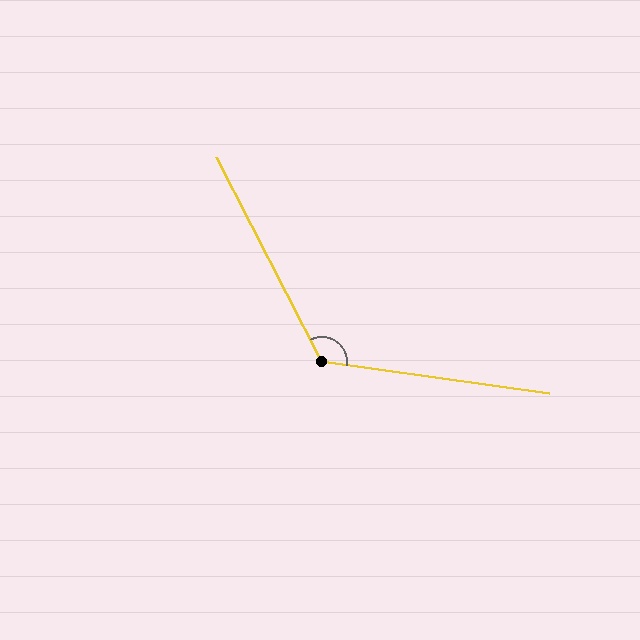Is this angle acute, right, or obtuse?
It is obtuse.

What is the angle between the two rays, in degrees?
Approximately 125 degrees.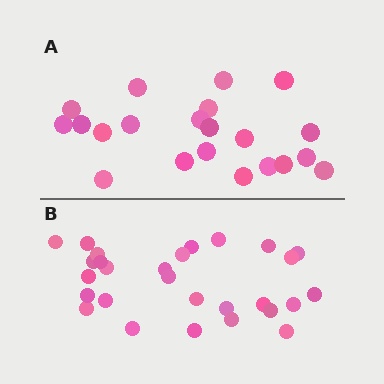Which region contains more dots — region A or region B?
Region B (the bottom region) has more dots.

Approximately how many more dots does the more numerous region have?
Region B has roughly 8 or so more dots than region A.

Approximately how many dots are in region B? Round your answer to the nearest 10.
About 30 dots. (The exact count is 28, which rounds to 30.)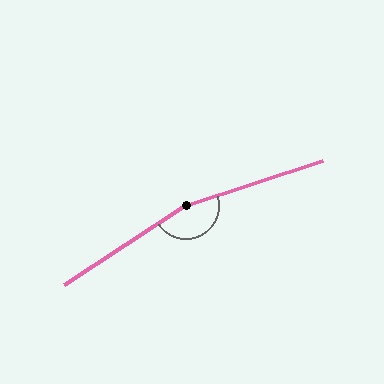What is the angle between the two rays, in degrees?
Approximately 165 degrees.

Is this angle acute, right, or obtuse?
It is obtuse.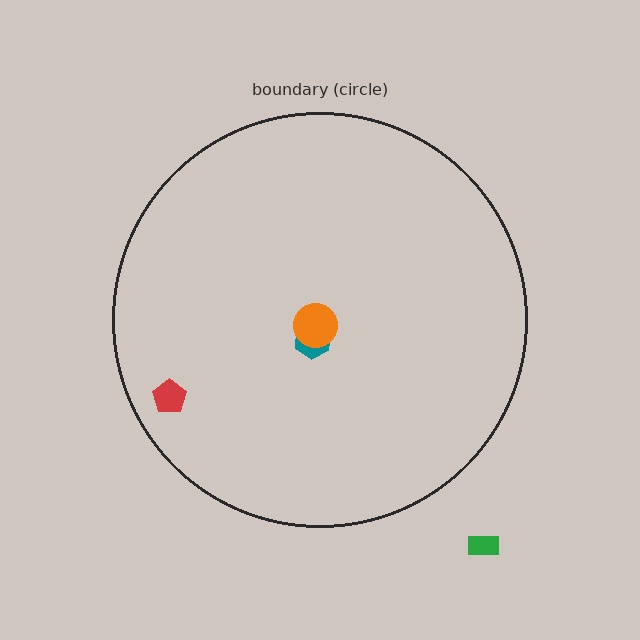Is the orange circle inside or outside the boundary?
Inside.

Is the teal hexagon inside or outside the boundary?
Inside.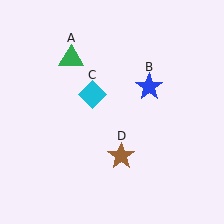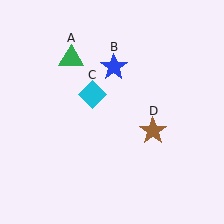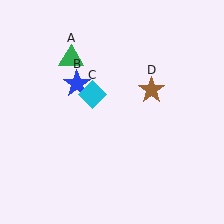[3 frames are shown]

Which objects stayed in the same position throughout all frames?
Green triangle (object A) and cyan diamond (object C) remained stationary.